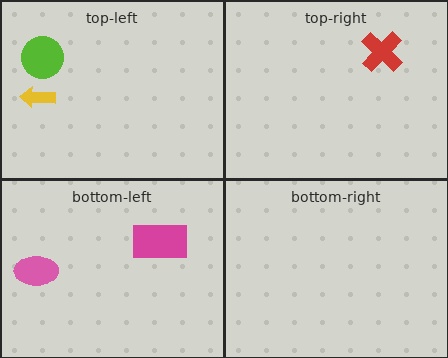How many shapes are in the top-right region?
1.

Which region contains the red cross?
The top-right region.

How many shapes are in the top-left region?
2.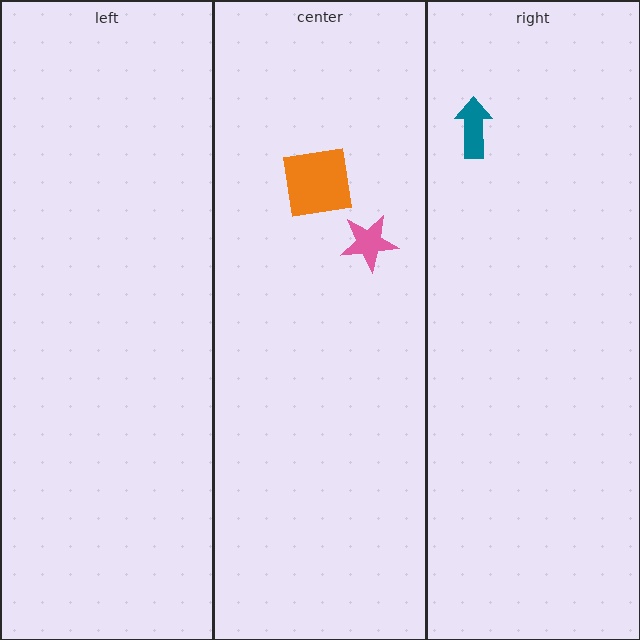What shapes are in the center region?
The pink star, the orange square.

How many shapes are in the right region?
1.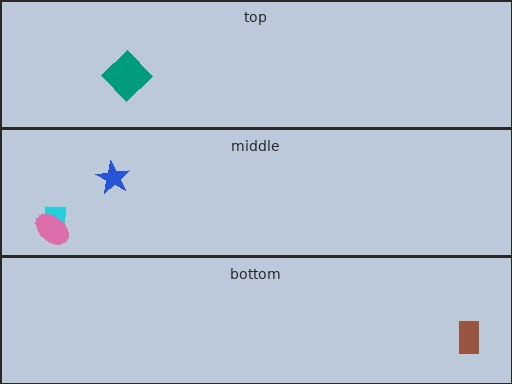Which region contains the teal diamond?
The top region.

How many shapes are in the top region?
1.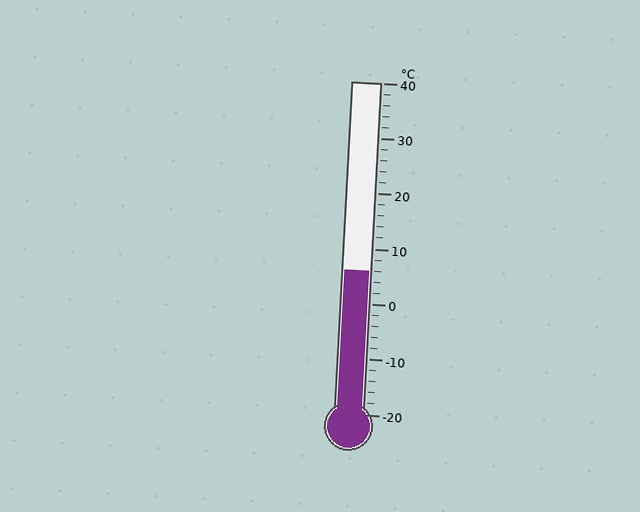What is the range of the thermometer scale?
The thermometer scale ranges from -20°C to 40°C.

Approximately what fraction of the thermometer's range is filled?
The thermometer is filled to approximately 45% of its range.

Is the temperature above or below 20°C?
The temperature is below 20°C.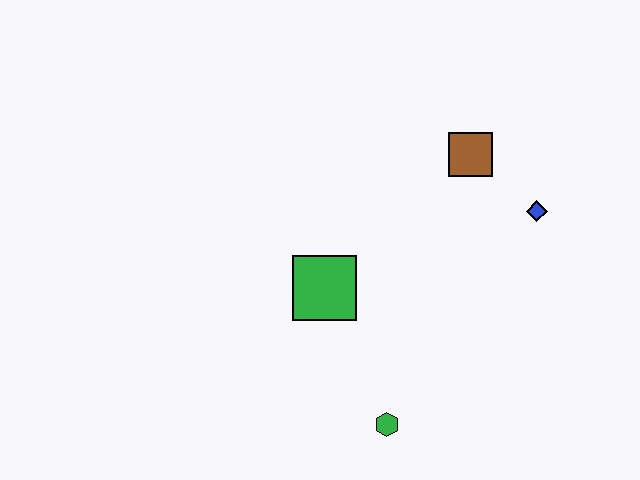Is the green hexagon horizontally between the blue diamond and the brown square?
No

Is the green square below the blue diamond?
Yes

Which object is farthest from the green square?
The blue diamond is farthest from the green square.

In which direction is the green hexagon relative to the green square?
The green hexagon is below the green square.